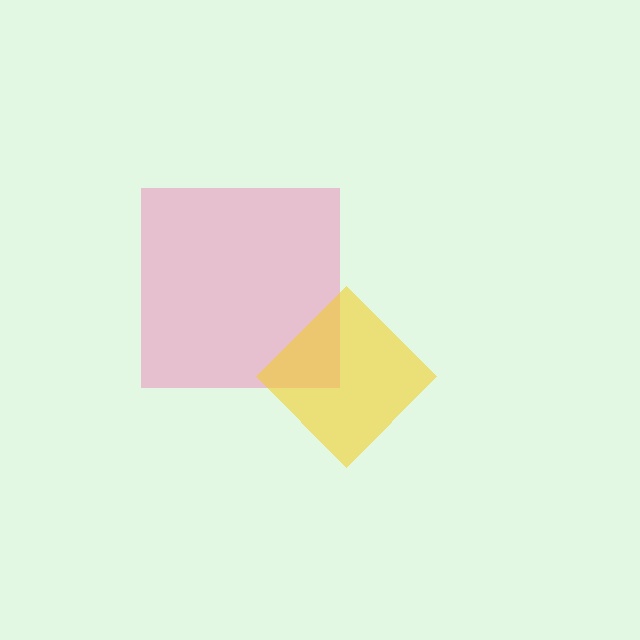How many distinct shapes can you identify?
There are 2 distinct shapes: a pink square, a yellow diamond.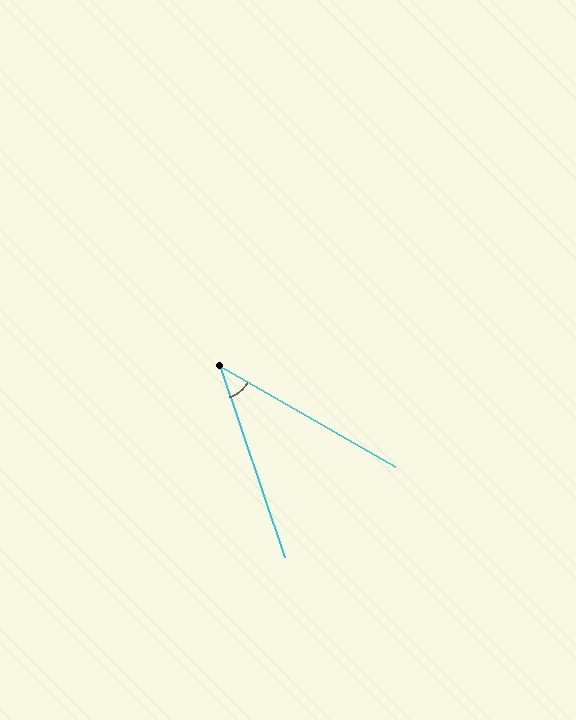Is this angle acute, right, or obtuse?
It is acute.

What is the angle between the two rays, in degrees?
Approximately 41 degrees.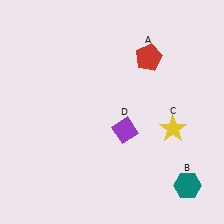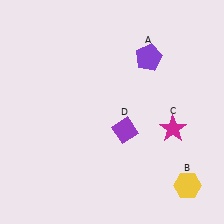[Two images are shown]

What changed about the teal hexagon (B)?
In Image 1, B is teal. In Image 2, it changed to yellow.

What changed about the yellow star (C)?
In Image 1, C is yellow. In Image 2, it changed to magenta.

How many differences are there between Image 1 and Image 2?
There are 3 differences between the two images.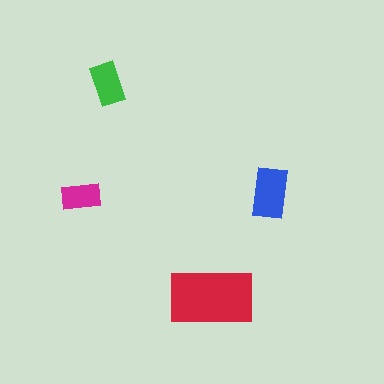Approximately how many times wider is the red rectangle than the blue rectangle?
About 1.5 times wider.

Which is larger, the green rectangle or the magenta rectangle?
The green one.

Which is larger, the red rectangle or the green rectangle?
The red one.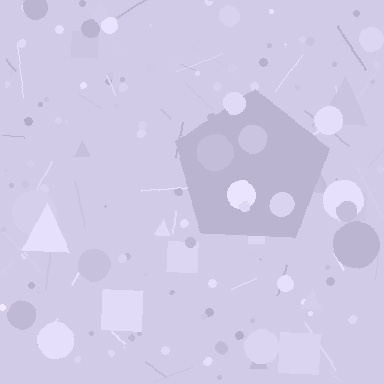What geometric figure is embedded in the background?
A pentagon is embedded in the background.